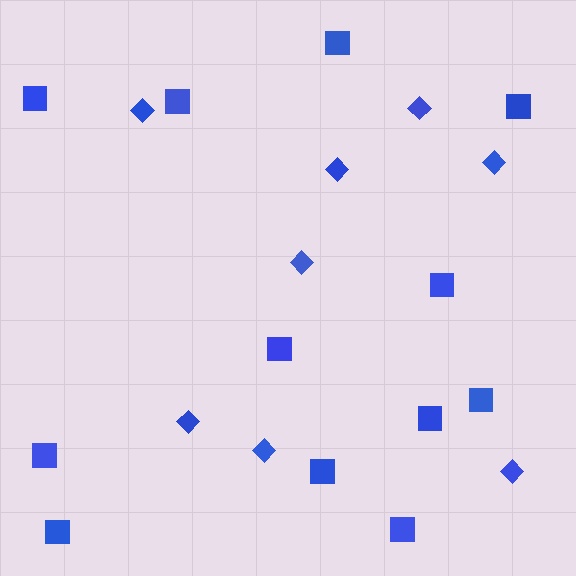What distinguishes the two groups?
There are 2 groups: one group of diamonds (8) and one group of squares (12).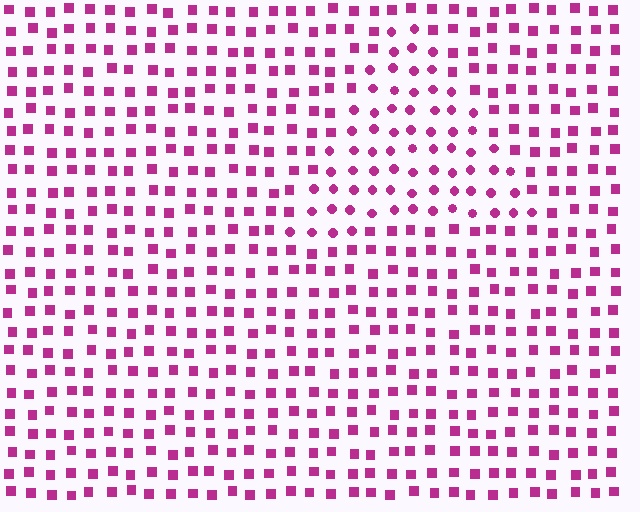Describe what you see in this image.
The image is filled with small magenta elements arranged in a uniform grid. A triangle-shaped region contains circles, while the surrounding area contains squares. The boundary is defined purely by the change in element shape.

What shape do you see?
I see a triangle.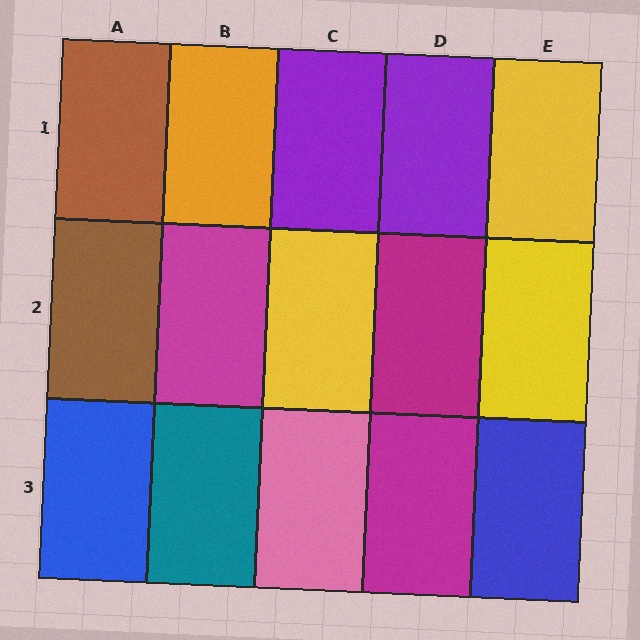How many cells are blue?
2 cells are blue.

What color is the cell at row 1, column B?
Orange.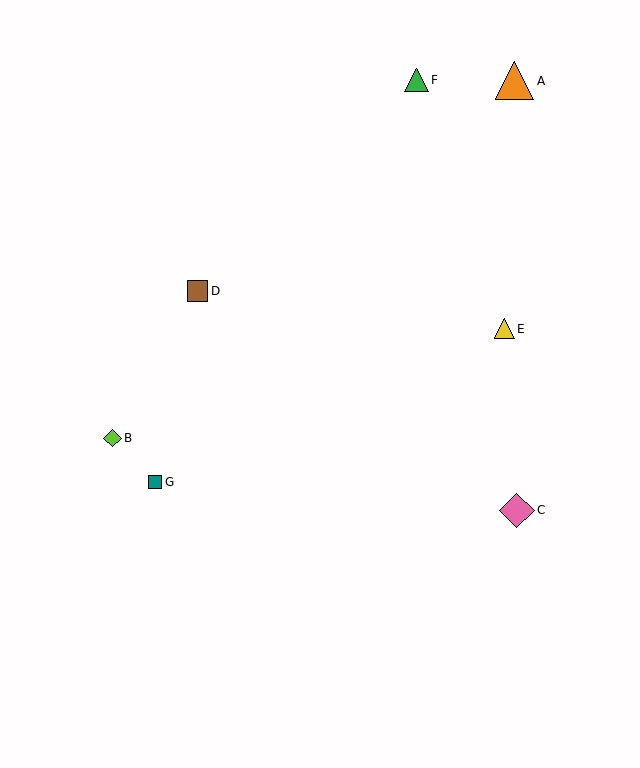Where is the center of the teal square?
The center of the teal square is at (155, 482).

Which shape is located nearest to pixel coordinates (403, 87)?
The green triangle (labeled F) at (416, 80) is nearest to that location.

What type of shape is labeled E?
Shape E is a yellow triangle.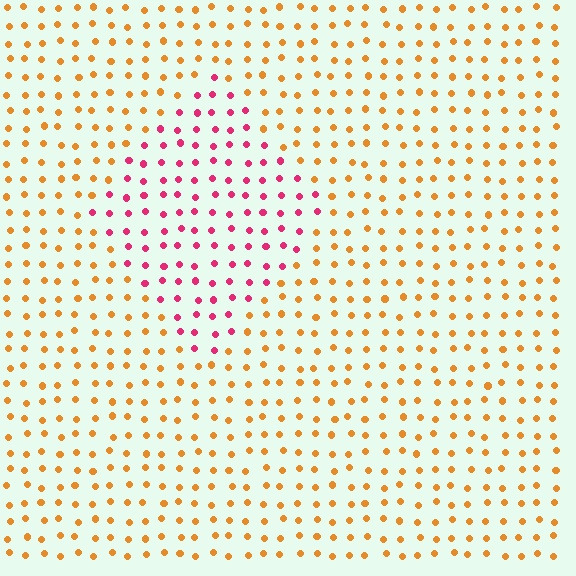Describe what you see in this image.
The image is filled with small orange elements in a uniform arrangement. A diamond-shaped region is visible where the elements are tinted to a slightly different hue, forming a subtle color boundary.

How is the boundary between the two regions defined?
The boundary is defined purely by a slight shift in hue (about 56 degrees). Spacing, size, and orientation are identical on both sides.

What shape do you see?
I see a diamond.